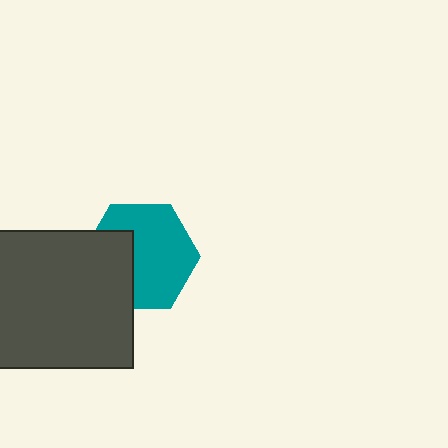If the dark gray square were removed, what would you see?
You would see the complete teal hexagon.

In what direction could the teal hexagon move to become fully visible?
The teal hexagon could move right. That would shift it out from behind the dark gray square entirely.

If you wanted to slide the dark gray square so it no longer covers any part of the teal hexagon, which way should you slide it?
Slide it left — that is the most direct way to separate the two shapes.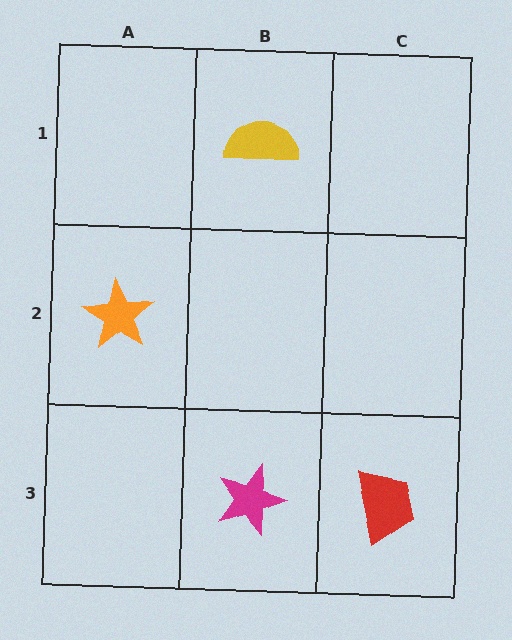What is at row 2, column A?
An orange star.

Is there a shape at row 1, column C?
No, that cell is empty.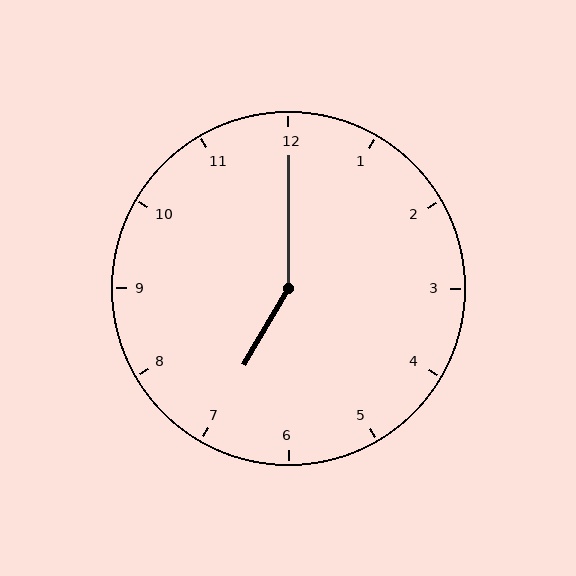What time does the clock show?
7:00.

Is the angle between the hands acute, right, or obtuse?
It is obtuse.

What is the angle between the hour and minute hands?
Approximately 150 degrees.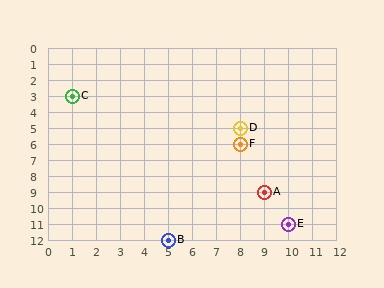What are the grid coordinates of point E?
Point E is at grid coordinates (10, 11).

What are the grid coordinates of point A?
Point A is at grid coordinates (9, 9).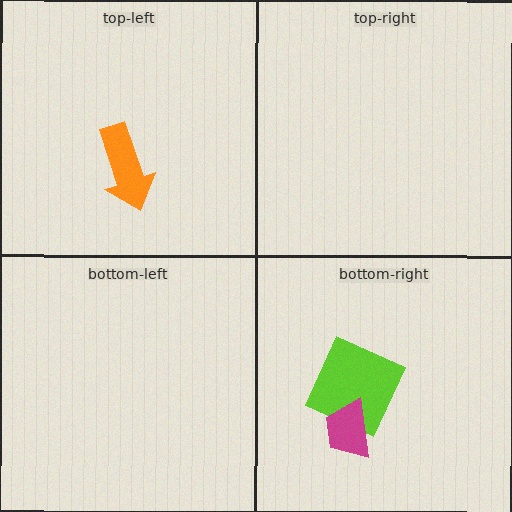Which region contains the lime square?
The bottom-right region.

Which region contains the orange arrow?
The top-left region.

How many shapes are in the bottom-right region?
2.